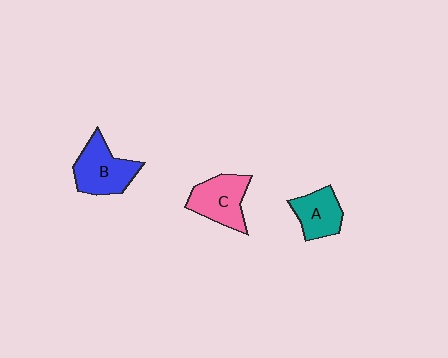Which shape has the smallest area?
Shape A (teal).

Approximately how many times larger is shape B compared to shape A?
Approximately 1.3 times.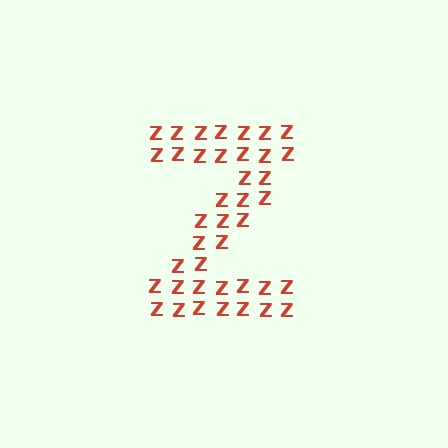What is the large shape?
The large shape is the letter Z.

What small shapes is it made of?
It is made of small letter Z's.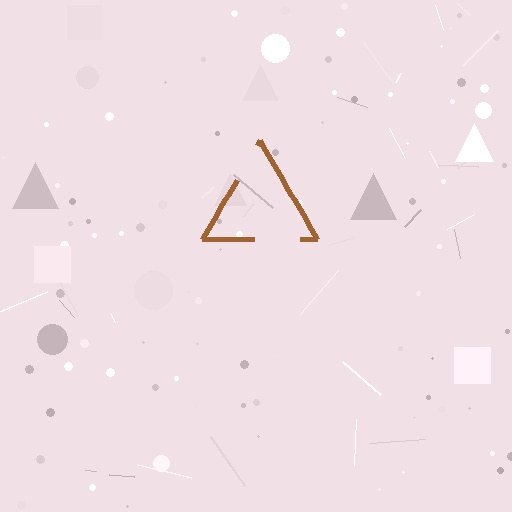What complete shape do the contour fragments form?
The contour fragments form a triangle.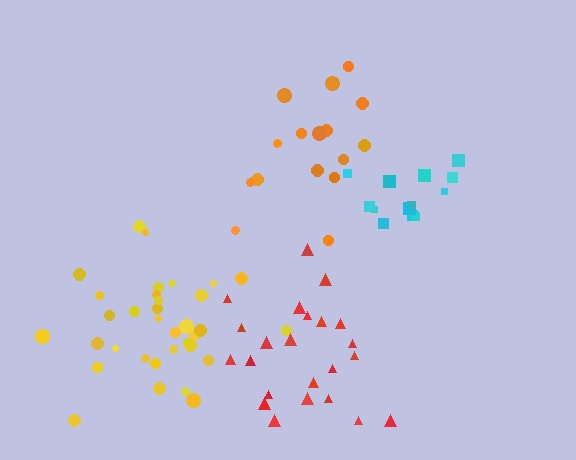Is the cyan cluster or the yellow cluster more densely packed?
Cyan.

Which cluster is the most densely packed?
Cyan.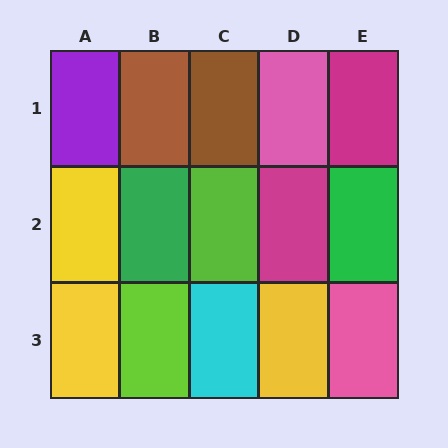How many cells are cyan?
1 cell is cyan.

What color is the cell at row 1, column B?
Brown.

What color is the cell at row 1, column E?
Magenta.